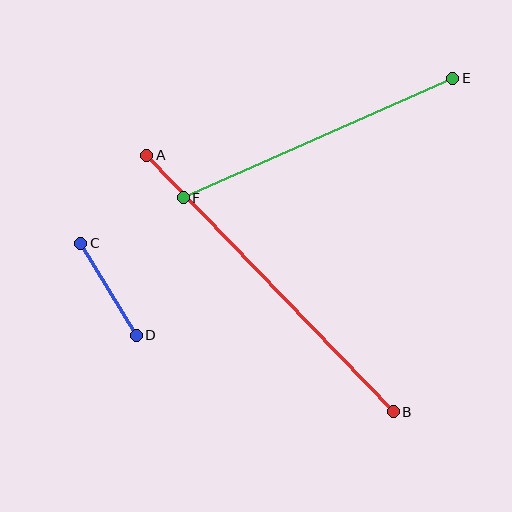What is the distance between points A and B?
The distance is approximately 356 pixels.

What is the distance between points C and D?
The distance is approximately 108 pixels.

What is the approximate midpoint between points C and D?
The midpoint is at approximately (108, 289) pixels.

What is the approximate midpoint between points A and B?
The midpoint is at approximately (270, 283) pixels.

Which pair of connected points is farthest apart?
Points A and B are farthest apart.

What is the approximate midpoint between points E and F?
The midpoint is at approximately (318, 138) pixels.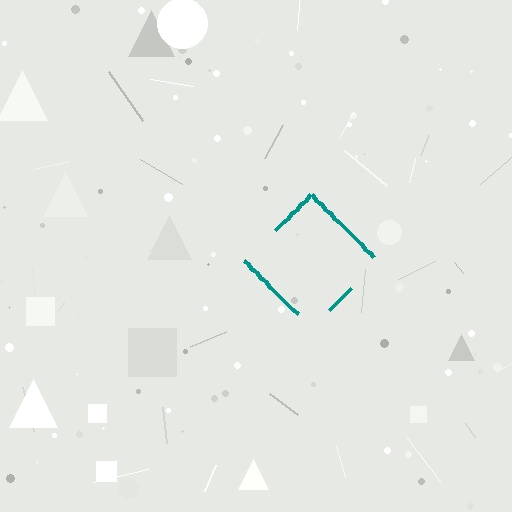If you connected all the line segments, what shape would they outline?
They would outline a diamond.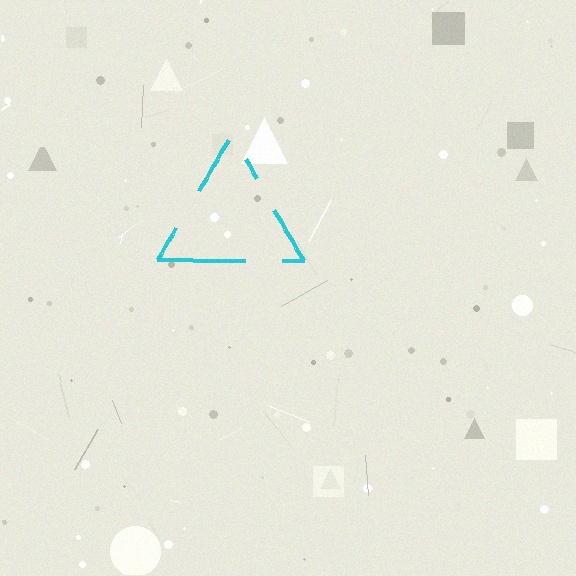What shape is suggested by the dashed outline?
The dashed outline suggests a triangle.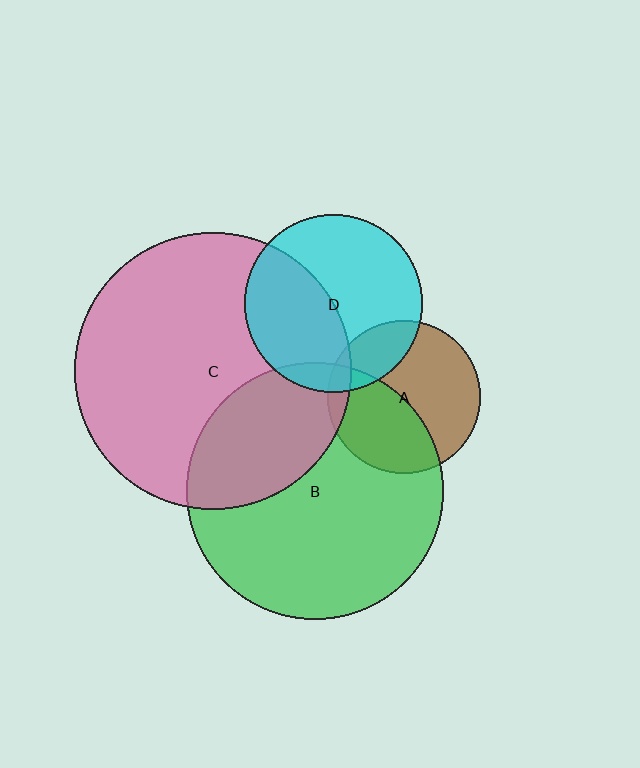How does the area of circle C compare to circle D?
Approximately 2.4 times.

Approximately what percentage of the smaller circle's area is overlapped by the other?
Approximately 45%.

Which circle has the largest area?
Circle C (pink).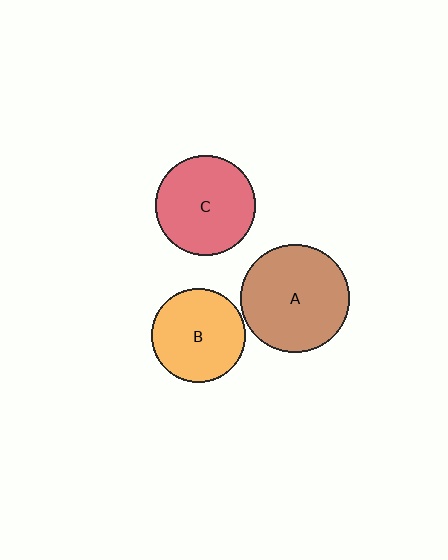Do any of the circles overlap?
No, none of the circles overlap.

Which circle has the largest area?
Circle A (brown).